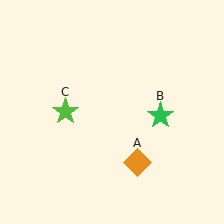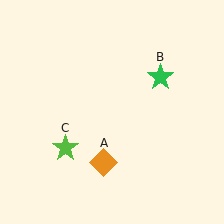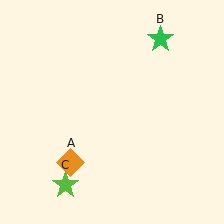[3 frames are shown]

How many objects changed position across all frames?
3 objects changed position: orange diamond (object A), green star (object B), lime star (object C).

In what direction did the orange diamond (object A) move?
The orange diamond (object A) moved left.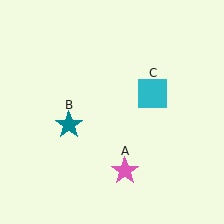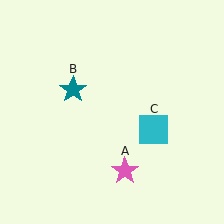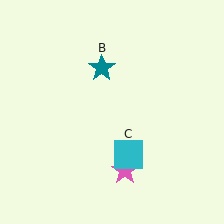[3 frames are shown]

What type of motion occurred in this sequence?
The teal star (object B), cyan square (object C) rotated clockwise around the center of the scene.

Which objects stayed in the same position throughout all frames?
Pink star (object A) remained stationary.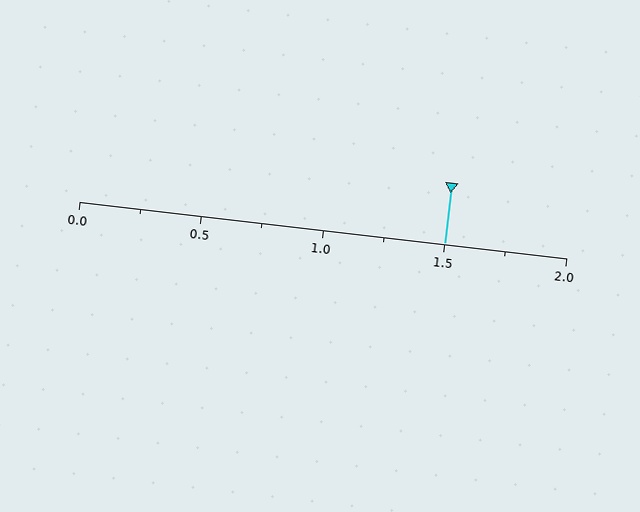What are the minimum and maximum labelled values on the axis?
The axis runs from 0.0 to 2.0.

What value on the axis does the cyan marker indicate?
The marker indicates approximately 1.5.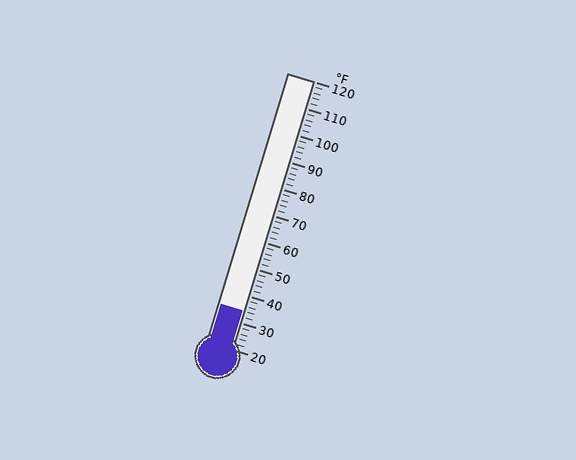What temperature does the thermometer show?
The thermometer shows approximately 34°F.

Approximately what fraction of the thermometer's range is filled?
The thermometer is filled to approximately 15% of its range.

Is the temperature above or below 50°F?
The temperature is below 50°F.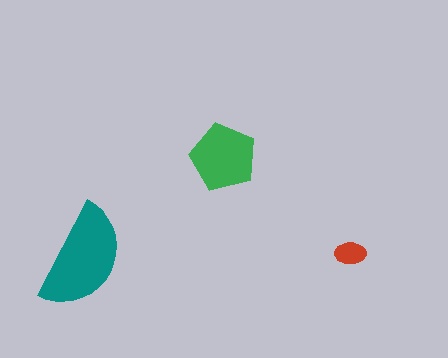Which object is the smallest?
The red ellipse.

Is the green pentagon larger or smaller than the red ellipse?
Larger.